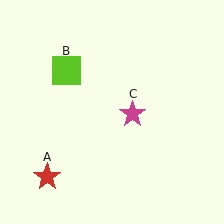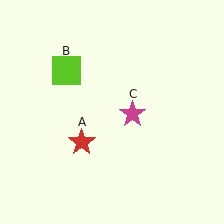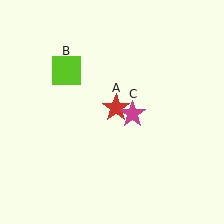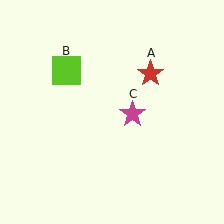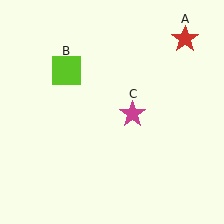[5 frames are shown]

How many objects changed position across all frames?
1 object changed position: red star (object A).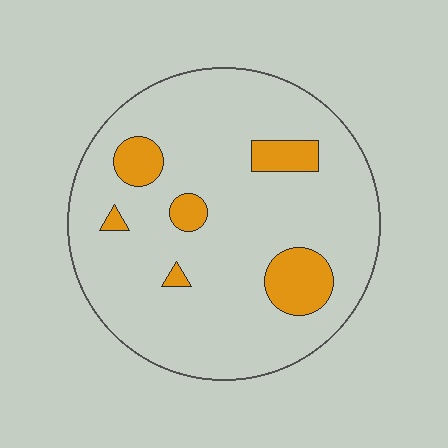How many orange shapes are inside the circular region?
6.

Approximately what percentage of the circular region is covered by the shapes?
Approximately 15%.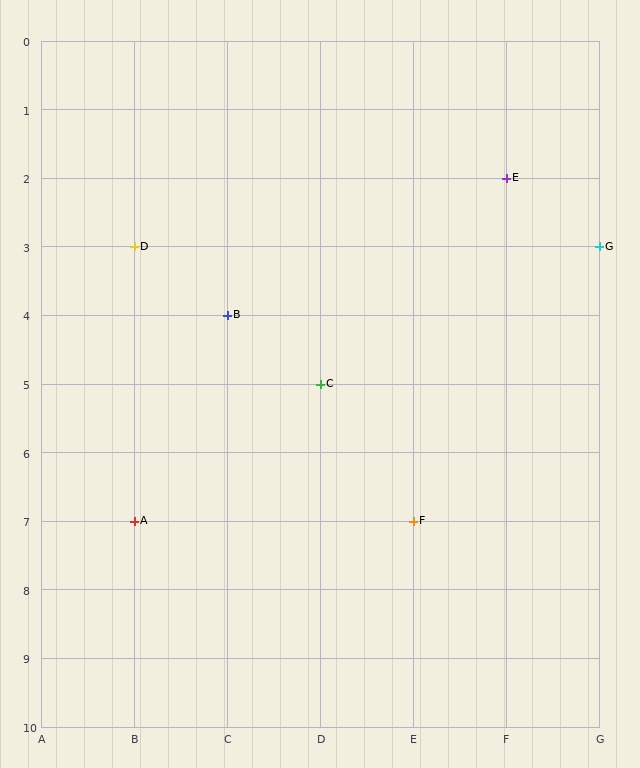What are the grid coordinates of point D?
Point D is at grid coordinates (B, 3).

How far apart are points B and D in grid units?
Points B and D are 1 column and 1 row apart (about 1.4 grid units diagonally).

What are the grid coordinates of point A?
Point A is at grid coordinates (B, 7).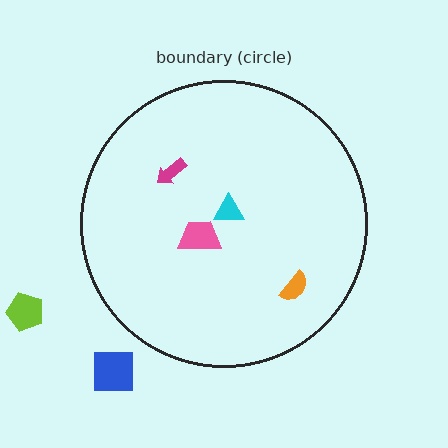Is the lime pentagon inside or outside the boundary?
Outside.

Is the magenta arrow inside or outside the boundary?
Inside.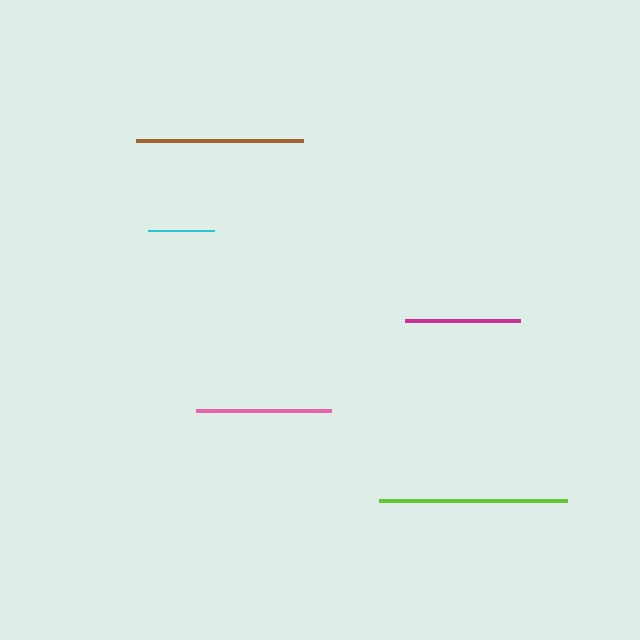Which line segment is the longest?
The lime line is the longest at approximately 188 pixels.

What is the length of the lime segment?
The lime segment is approximately 188 pixels long.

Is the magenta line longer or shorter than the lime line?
The lime line is longer than the magenta line.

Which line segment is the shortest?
The cyan line is the shortest at approximately 66 pixels.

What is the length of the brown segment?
The brown segment is approximately 168 pixels long.